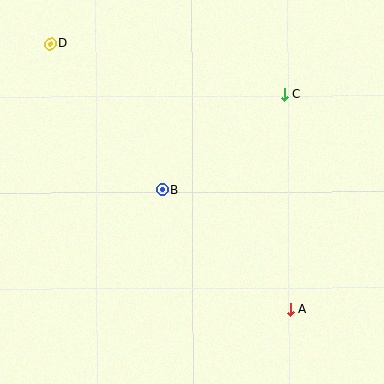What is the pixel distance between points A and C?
The distance between A and C is 215 pixels.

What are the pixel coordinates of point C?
Point C is at (284, 94).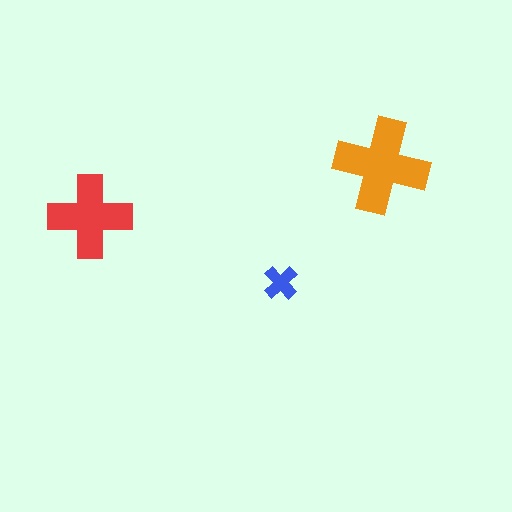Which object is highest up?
The orange cross is topmost.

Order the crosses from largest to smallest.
the orange one, the red one, the blue one.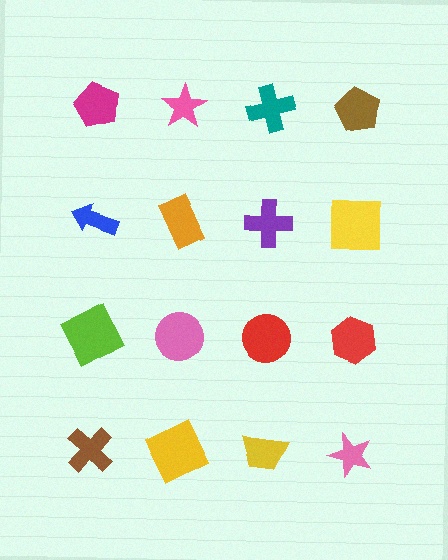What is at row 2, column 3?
A purple cross.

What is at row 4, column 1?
A brown cross.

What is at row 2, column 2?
An orange rectangle.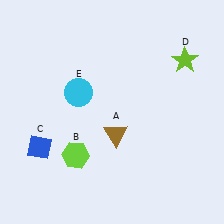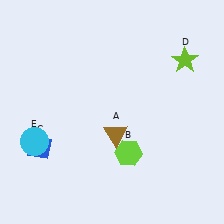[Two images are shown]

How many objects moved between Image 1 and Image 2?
2 objects moved between the two images.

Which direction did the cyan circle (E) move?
The cyan circle (E) moved down.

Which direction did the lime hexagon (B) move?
The lime hexagon (B) moved right.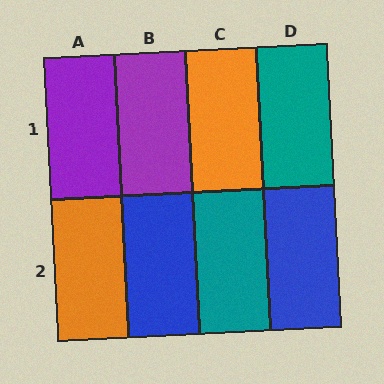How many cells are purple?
2 cells are purple.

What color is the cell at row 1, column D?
Teal.